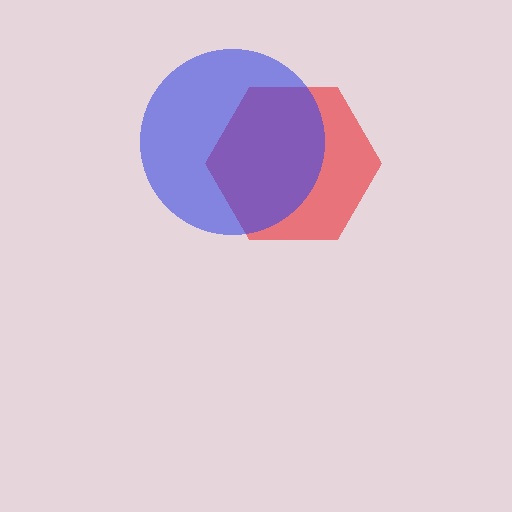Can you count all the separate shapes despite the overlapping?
Yes, there are 2 separate shapes.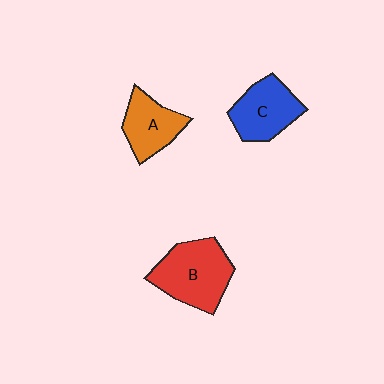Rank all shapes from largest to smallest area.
From largest to smallest: B (red), C (blue), A (orange).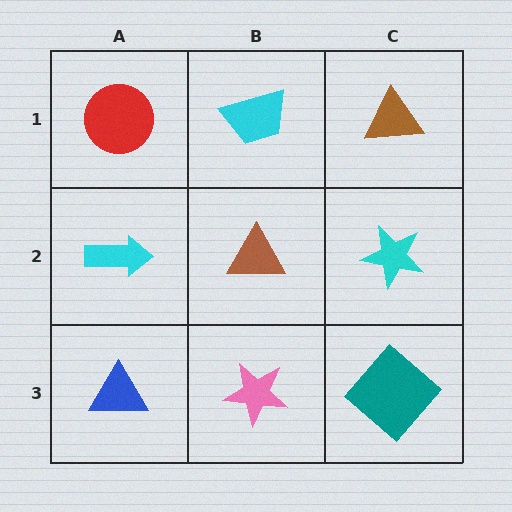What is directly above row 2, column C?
A brown triangle.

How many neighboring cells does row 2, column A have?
3.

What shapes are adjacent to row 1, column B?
A brown triangle (row 2, column B), a red circle (row 1, column A), a brown triangle (row 1, column C).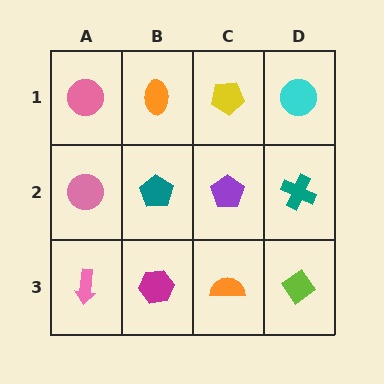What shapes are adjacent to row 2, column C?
A yellow pentagon (row 1, column C), an orange semicircle (row 3, column C), a teal pentagon (row 2, column B), a teal cross (row 2, column D).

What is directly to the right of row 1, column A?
An orange ellipse.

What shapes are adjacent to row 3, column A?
A pink circle (row 2, column A), a magenta hexagon (row 3, column B).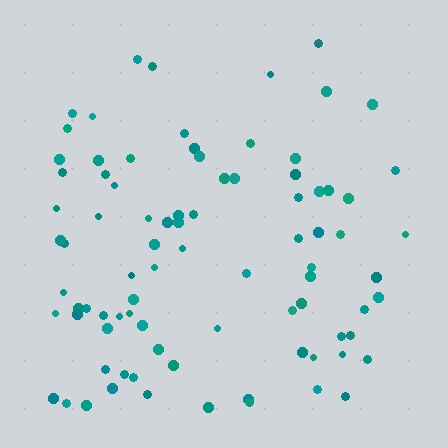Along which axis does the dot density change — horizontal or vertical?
Vertical.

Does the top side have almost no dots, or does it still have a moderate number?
Still a moderate number, just noticeably fewer than the bottom.